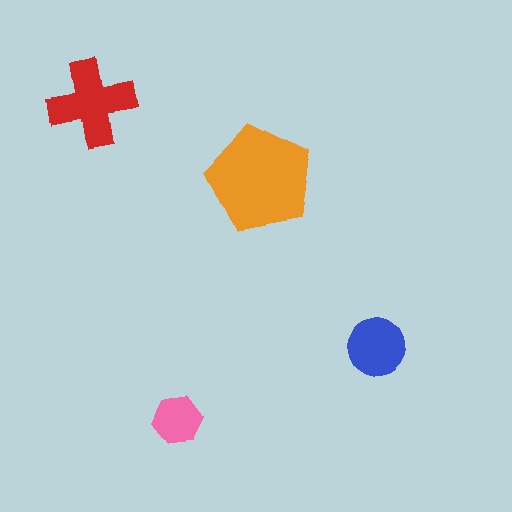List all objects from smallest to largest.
The pink hexagon, the blue circle, the red cross, the orange pentagon.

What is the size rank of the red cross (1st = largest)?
2nd.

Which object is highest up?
The red cross is topmost.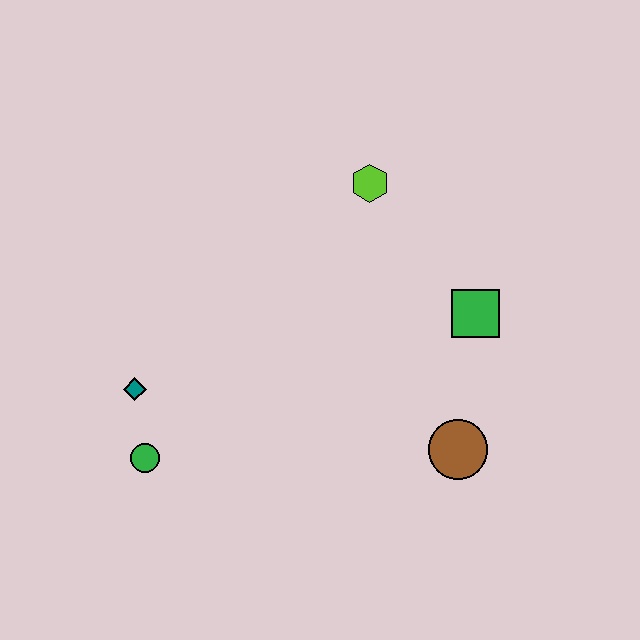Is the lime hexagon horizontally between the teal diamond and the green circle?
No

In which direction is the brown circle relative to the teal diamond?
The brown circle is to the right of the teal diamond.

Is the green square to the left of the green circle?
No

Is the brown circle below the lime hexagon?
Yes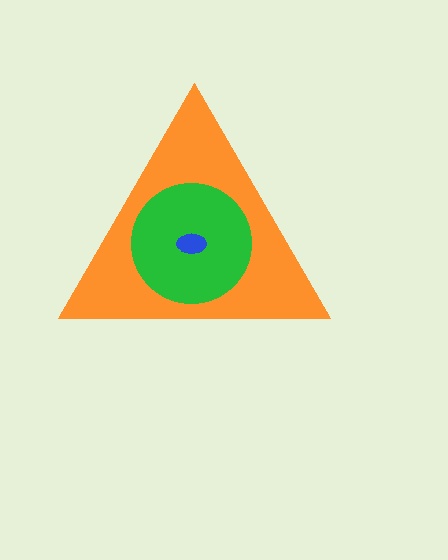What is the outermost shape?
The orange triangle.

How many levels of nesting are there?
3.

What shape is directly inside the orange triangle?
The green circle.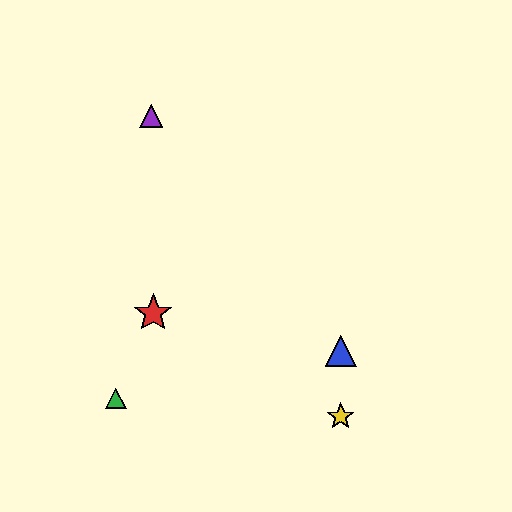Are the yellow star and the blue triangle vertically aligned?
Yes, both are at x≈341.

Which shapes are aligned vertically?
The blue triangle, the yellow star are aligned vertically.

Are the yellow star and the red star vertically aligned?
No, the yellow star is at x≈341 and the red star is at x≈153.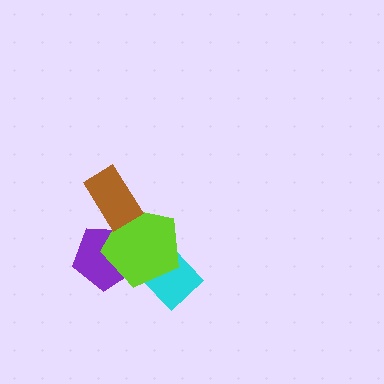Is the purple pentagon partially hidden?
Yes, it is partially covered by another shape.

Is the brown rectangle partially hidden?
No, no other shape covers it.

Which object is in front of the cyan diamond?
The lime pentagon is in front of the cyan diamond.